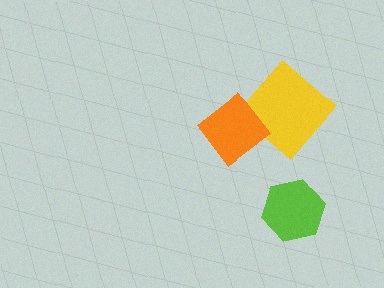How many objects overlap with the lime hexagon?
0 objects overlap with the lime hexagon.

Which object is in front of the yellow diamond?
The orange diamond is in front of the yellow diamond.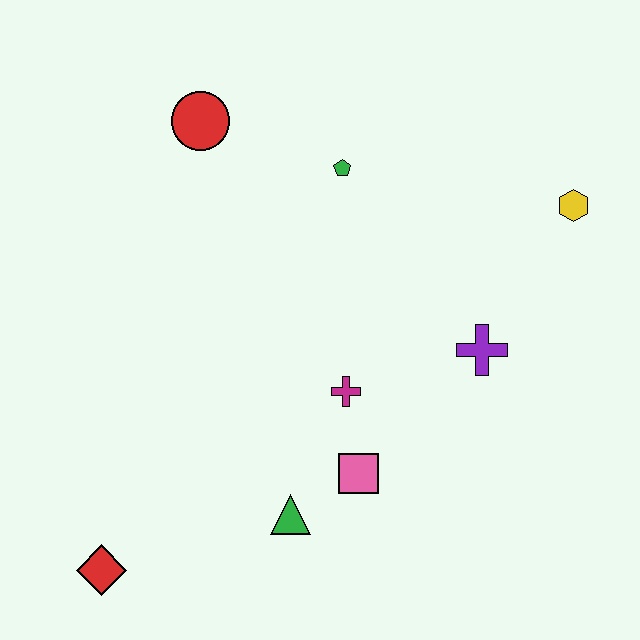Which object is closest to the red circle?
The green pentagon is closest to the red circle.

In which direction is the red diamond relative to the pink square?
The red diamond is to the left of the pink square.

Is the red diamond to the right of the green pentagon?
No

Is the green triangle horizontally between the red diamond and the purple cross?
Yes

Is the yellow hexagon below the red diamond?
No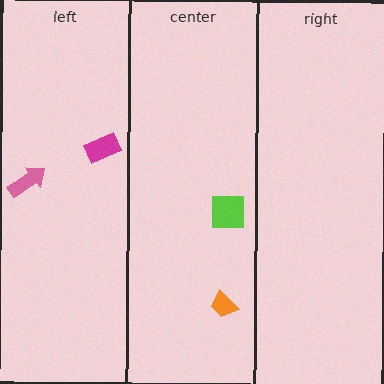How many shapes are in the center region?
2.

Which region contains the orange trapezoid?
The center region.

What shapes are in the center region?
The lime square, the orange trapezoid.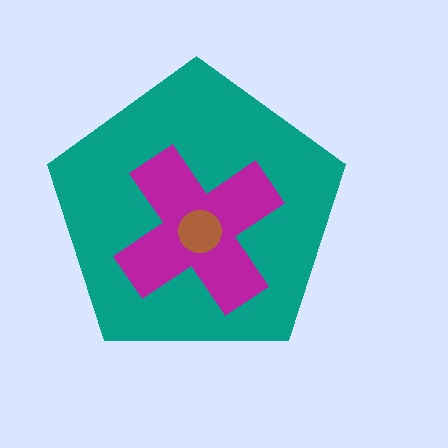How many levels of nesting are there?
3.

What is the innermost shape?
The brown circle.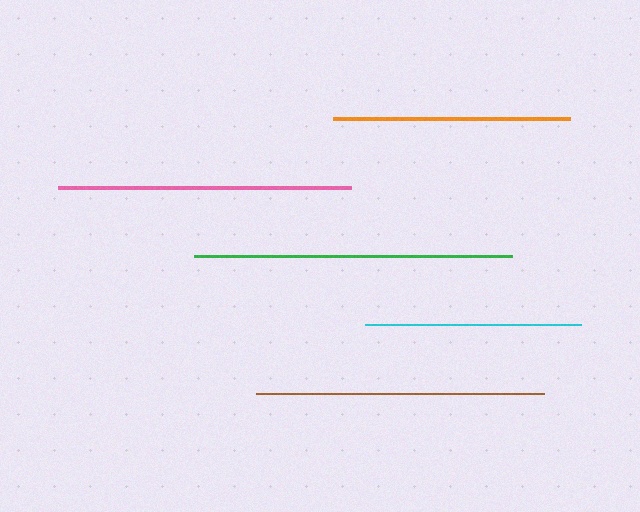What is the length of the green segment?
The green segment is approximately 318 pixels long.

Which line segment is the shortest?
The cyan line is the shortest at approximately 216 pixels.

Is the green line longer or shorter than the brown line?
The green line is longer than the brown line.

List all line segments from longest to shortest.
From longest to shortest: green, pink, brown, orange, cyan.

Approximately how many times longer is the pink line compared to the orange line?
The pink line is approximately 1.2 times the length of the orange line.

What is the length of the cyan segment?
The cyan segment is approximately 216 pixels long.